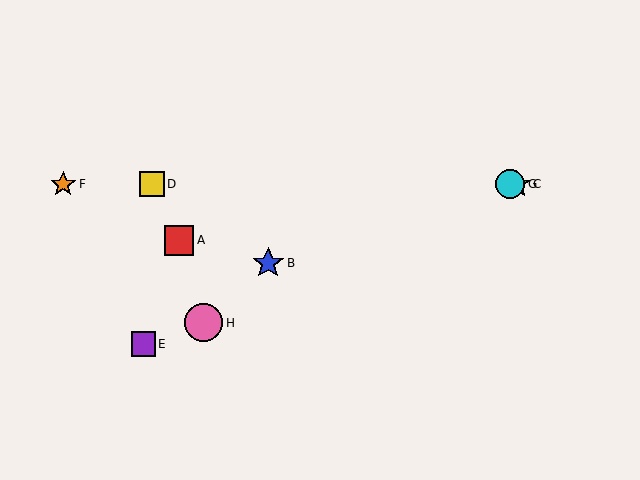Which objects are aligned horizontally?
Objects C, D, F, G are aligned horizontally.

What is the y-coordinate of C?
Object C is at y≈184.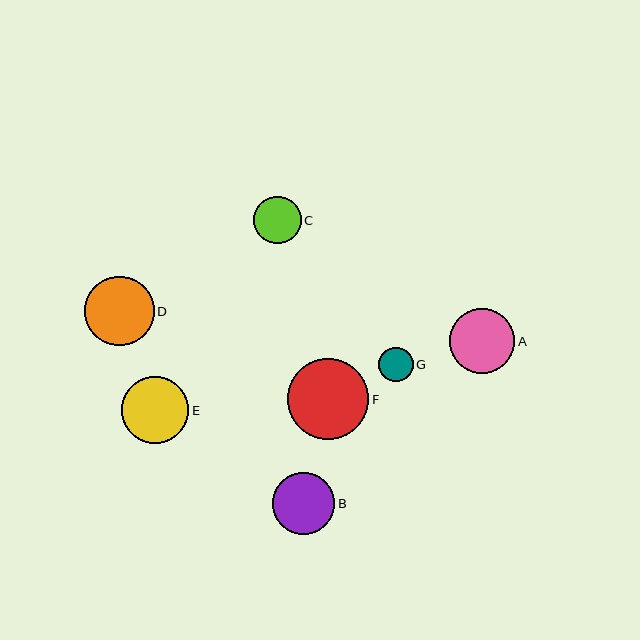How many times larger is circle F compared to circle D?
Circle F is approximately 1.2 times the size of circle D.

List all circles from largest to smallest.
From largest to smallest: F, D, E, A, B, C, G.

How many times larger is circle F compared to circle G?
Circle F is approximately 2.4 times the size of circle G.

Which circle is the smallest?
Circle G is the smallest with a size of approximately 35 pixels.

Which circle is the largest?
Circle F is the largest with a size of approximately 82 pixels.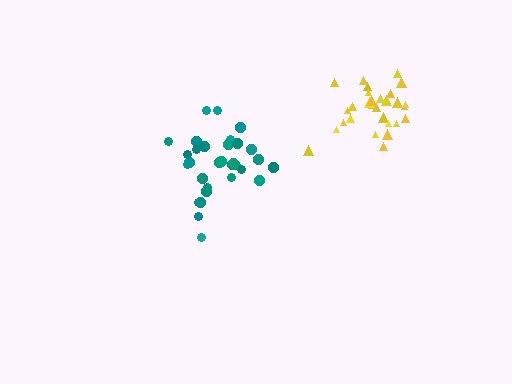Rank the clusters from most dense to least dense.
yellow, teal.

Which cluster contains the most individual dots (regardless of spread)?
Teal (31).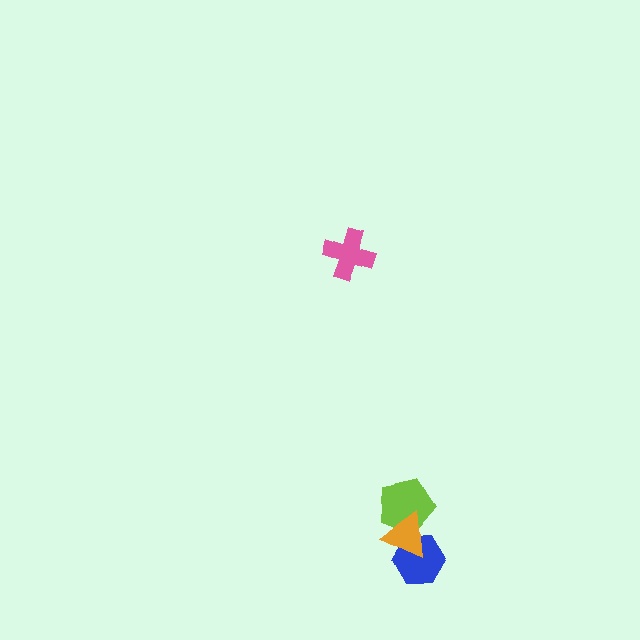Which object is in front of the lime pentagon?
The orange triangle is in front of the lime pentagon.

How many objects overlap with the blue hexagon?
1 object overlaps with the blue hexagon.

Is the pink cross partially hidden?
No, no other shape covers it.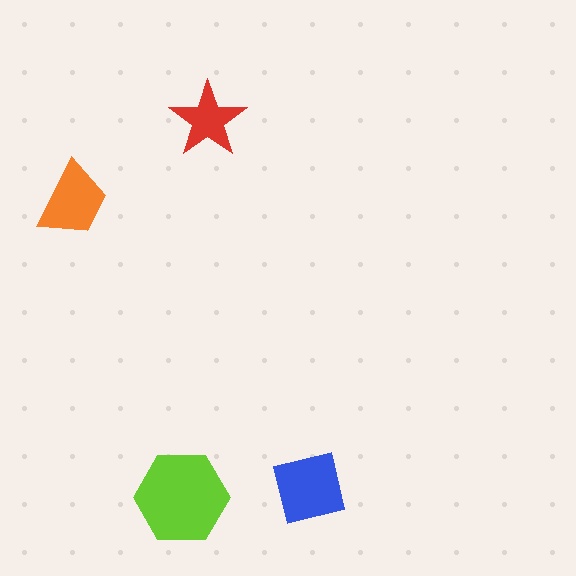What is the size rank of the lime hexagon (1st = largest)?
1st.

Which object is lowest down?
The lime hexagon is bottommost.